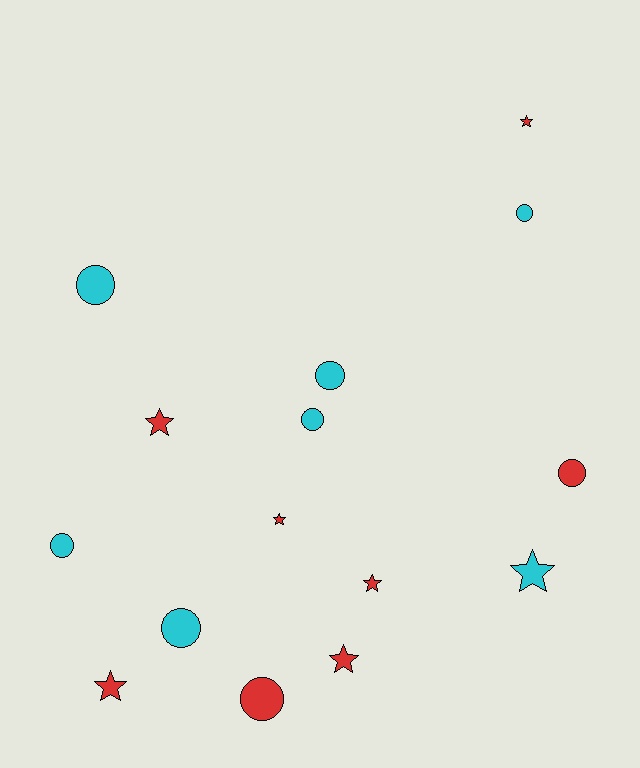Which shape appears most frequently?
Circle, with 8 objects.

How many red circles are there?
There are 2 red circles.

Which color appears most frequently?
Red, with 8 objects.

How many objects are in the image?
There are 15 objects.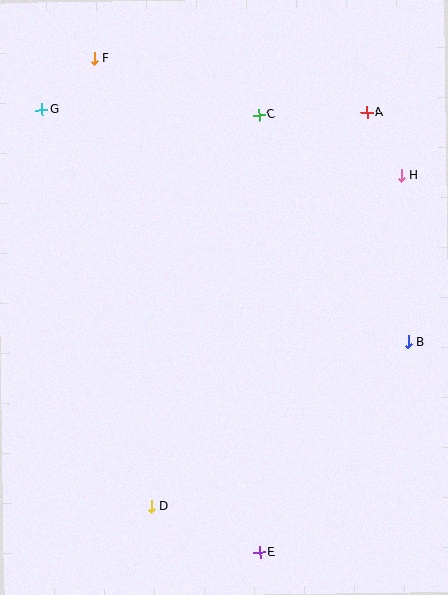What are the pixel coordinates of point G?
Point G is at (42, 110).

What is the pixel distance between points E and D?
The distance between E and D is 118 pixels.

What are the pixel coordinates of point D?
Point D is at (151, 506).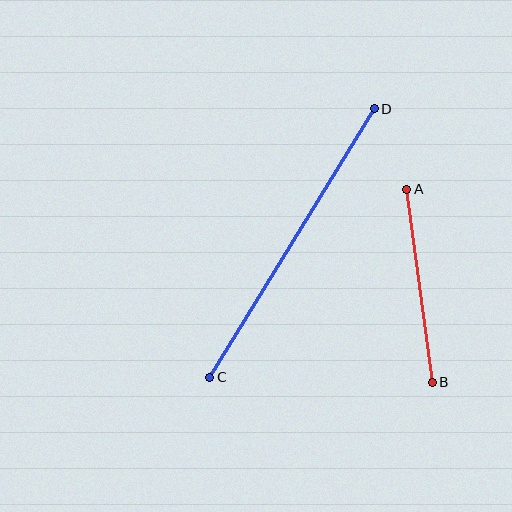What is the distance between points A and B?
The distance is approximately 195 pixels.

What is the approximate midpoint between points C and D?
The midpoint is at approximately (292, 243) pixels.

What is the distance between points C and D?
The distance is approximately 315 pixels.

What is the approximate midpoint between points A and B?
The midpoint is at approximately (420, 286) pixels.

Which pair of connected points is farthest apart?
Points C and D are farthest apart.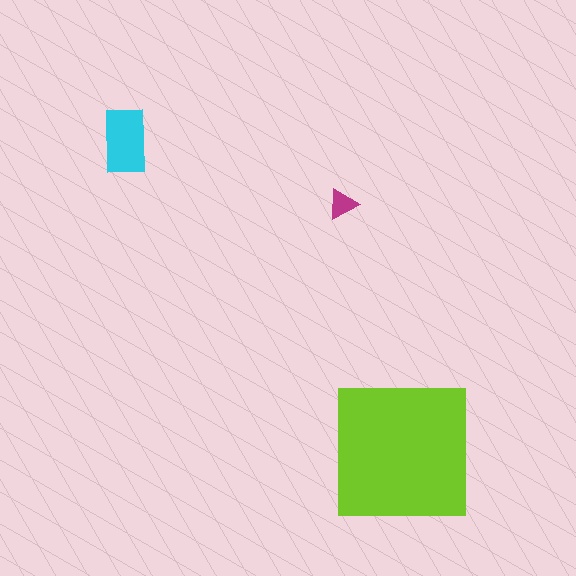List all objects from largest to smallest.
The lime square, the cyan rectangle, the magenta triangle.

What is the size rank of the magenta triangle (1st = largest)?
3rd.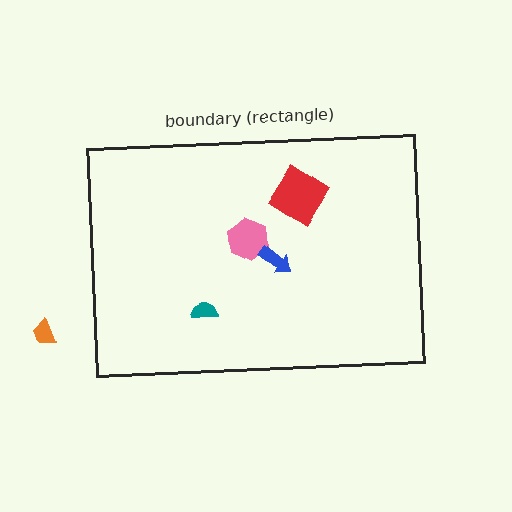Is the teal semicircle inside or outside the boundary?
Inside.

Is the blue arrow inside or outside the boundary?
Inside.